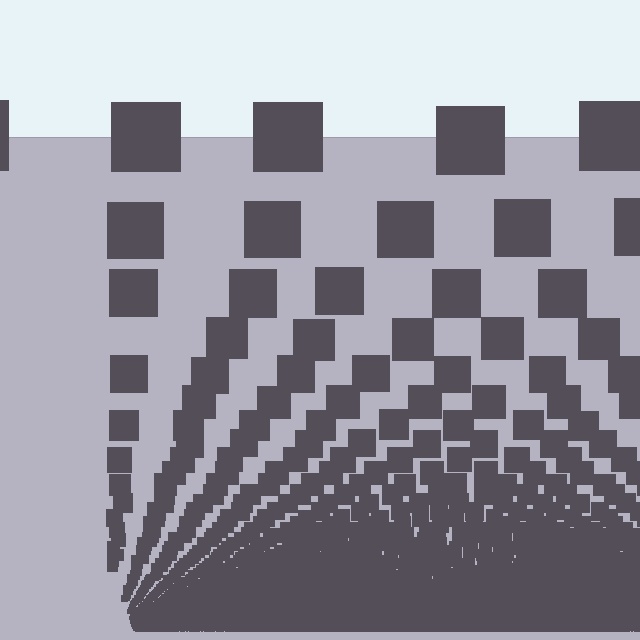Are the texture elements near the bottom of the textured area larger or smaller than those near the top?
Smaller. The gradient is inverted — elements near the bottom are smaller and denser.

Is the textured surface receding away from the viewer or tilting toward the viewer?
The surface appears to tilt toward the viewer. Texture elements get larger and sparser toward the top.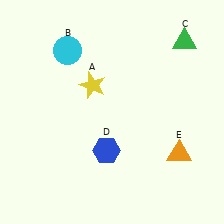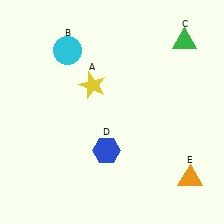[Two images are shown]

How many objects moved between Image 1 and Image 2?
1 object moved between the two images.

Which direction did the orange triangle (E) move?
The orange triangle (E) moved down.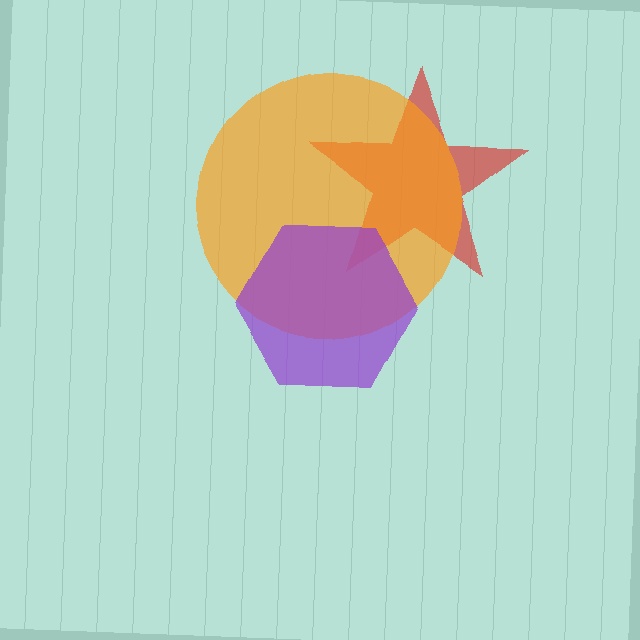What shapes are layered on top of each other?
The layered shapes are: a red star, an orange circle, a purple hexagon.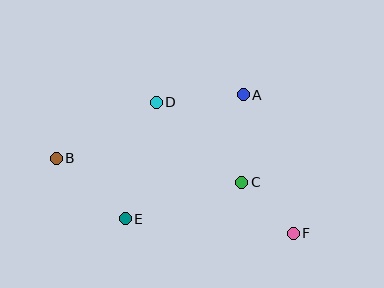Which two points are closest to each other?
Points C and F are closest to each other.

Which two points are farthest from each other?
Points B and F are farthest from each other.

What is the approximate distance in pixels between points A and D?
The distance between A and D is approximately 87 pixels.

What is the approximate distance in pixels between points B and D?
The distance between B and D is approximately 115 pixels.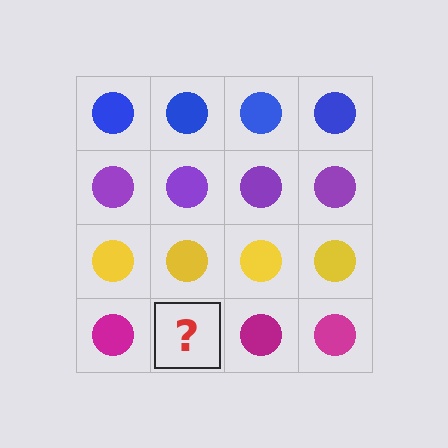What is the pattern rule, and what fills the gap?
The rule is that each row has a consistent color. The gap should be filled with a magenta circle.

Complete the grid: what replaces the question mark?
The question mark should be replaced with a magenta circle.